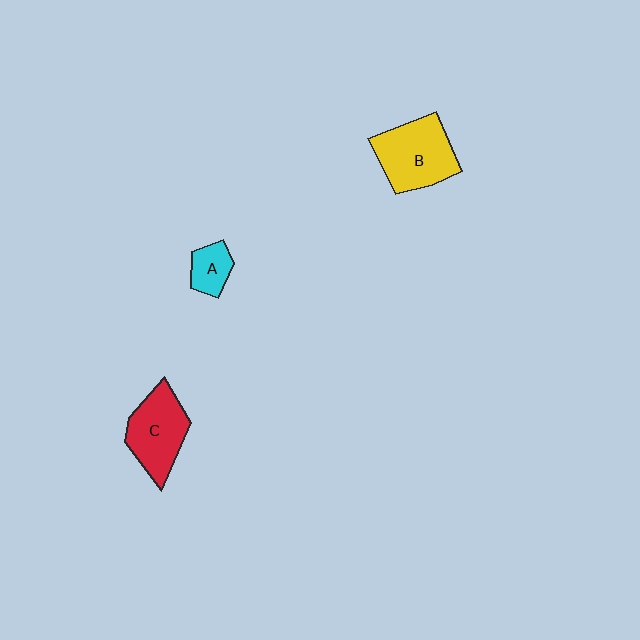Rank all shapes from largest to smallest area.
From largest to smallest: B (yellow), C (red), A (cyan).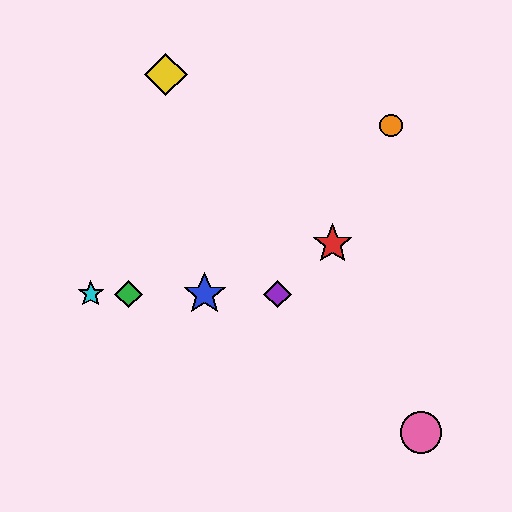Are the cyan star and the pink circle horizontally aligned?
No, the cyan star is at y≈294 and the pink circle is at y≈433.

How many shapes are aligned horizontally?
4 shapes (the blue star, the green diamond, the purple diamond, the cyan star) are aligned horizontally.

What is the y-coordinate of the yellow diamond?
The yellow diamond is at y≈74.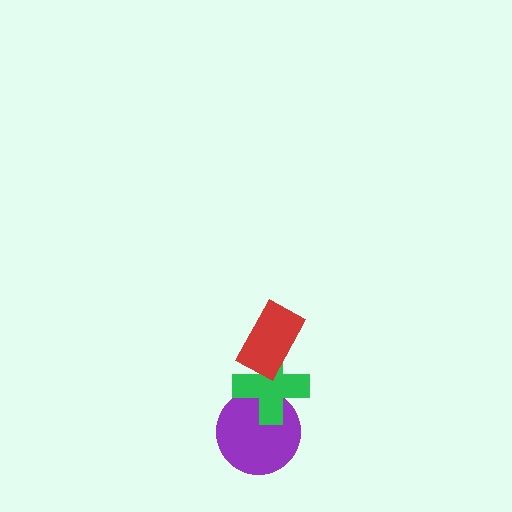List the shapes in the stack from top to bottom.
From top to bottom: the red rectangle, the green cross, the purple circle.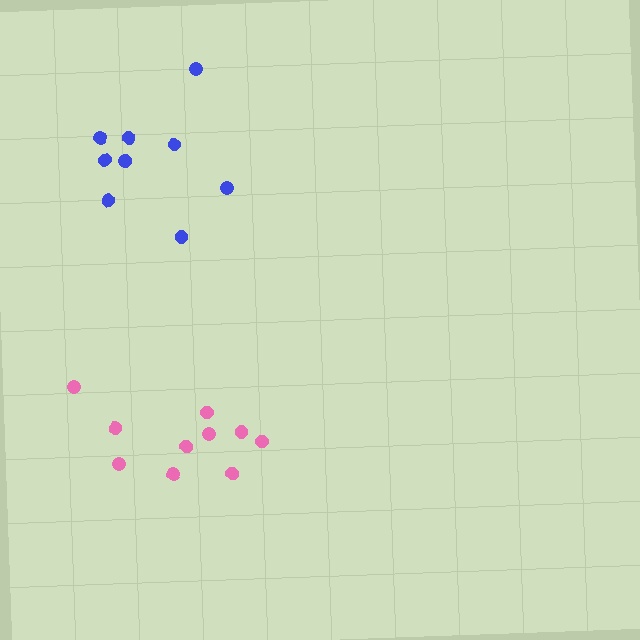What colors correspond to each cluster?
The clusters are colored: pink, blue.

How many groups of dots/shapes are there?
There are 2 groups.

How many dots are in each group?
Group 1: 10 dots, Group 2: 10 dots (20 total).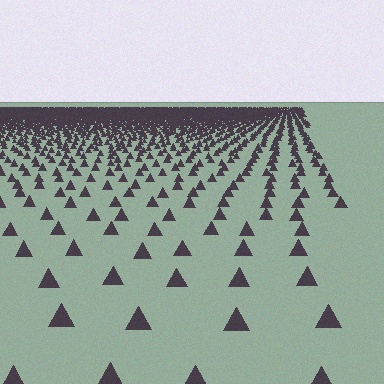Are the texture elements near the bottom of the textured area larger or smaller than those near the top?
Larger. Near the bottom, elements are closer to the viewer and appear at a bigger on-screen size.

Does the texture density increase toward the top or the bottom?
Density increases toward the top.